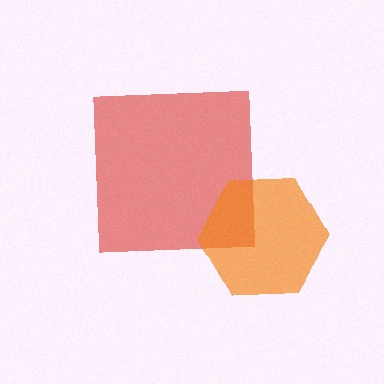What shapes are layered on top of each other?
The layered shapes are: a red square, an orange hexagon.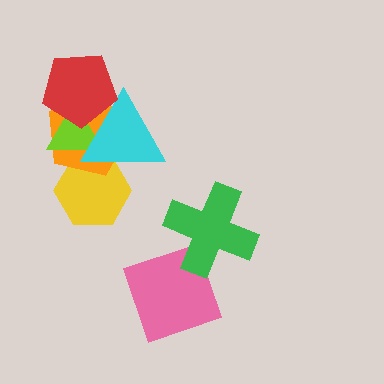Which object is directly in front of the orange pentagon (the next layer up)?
The lime triangle is directly in front of the orange pentagon.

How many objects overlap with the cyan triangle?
4 objects overlap with the cyan triangle.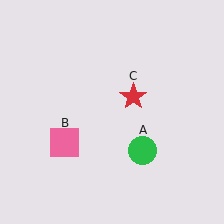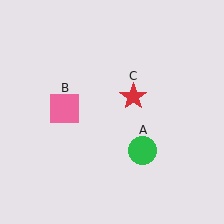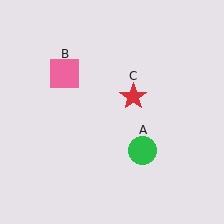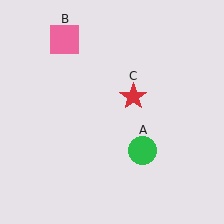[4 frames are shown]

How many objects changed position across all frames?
1 object changed position: pink square (object B).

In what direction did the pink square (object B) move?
The pink square (object B) moved up.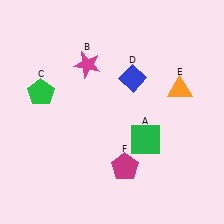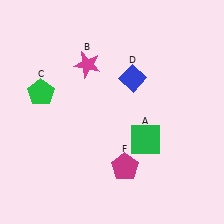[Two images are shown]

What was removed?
The orange triangle (E) was removed in Image 2.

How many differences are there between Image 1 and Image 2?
There is 1 difference between the two images.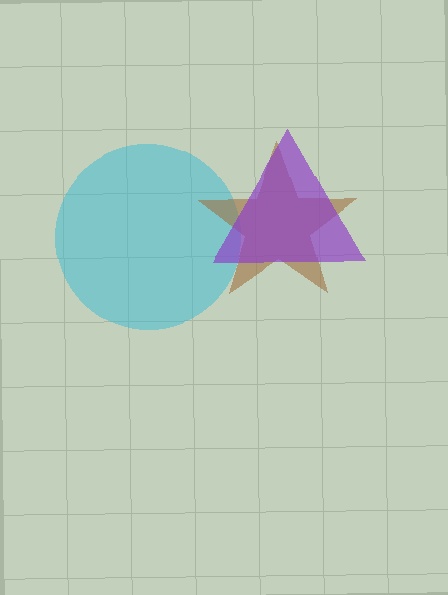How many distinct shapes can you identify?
There are 3 distinct shapes: a cyan circle, a brown star, a purple triangle.